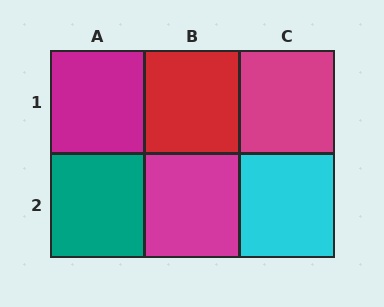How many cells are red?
1 cell is red.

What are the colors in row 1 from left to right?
Magenta, red, magenta.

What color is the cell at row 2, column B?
Magenta.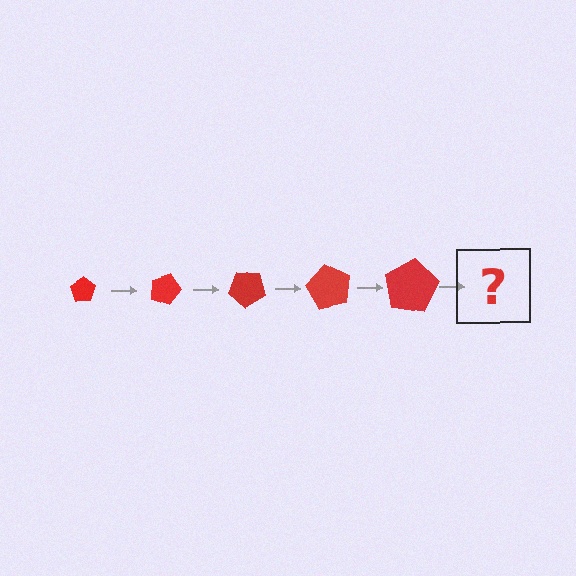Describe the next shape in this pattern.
It should be a pentagon, larger than the previous one and rotated 100 degrees from the start.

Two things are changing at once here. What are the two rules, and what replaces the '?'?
The two rules are that the pentagon grows larger each step and it rotates 20 degrees each step. The '?' should be a pentagon, larger than the previous one and rotated 100 degrees from the start.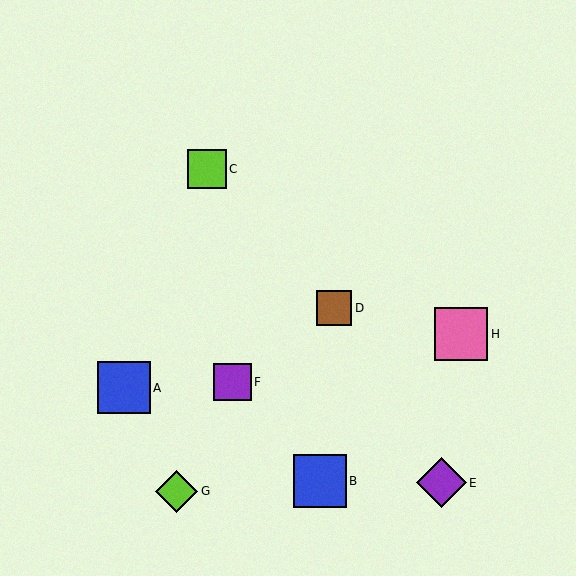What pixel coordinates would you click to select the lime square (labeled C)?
Click at (207, 169) to select the lime square C.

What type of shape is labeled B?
Shape B is a blue square.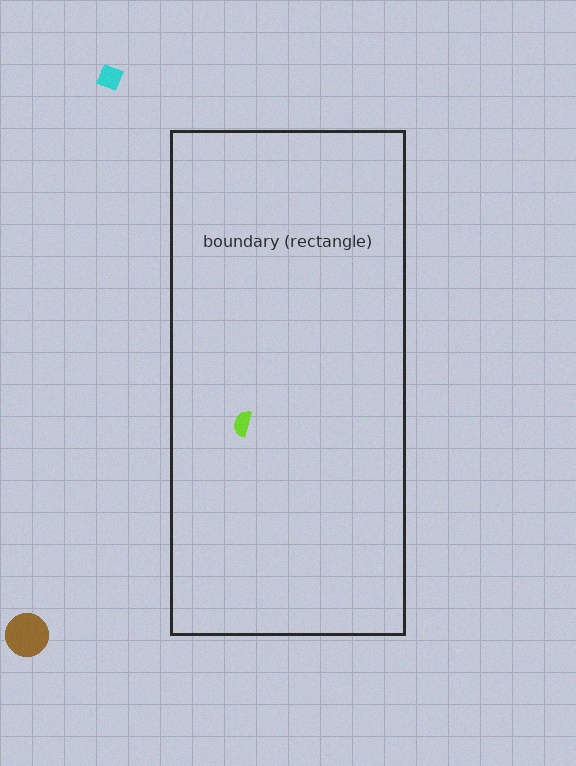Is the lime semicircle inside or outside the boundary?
Inside.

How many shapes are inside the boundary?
1 inside, 2 outside.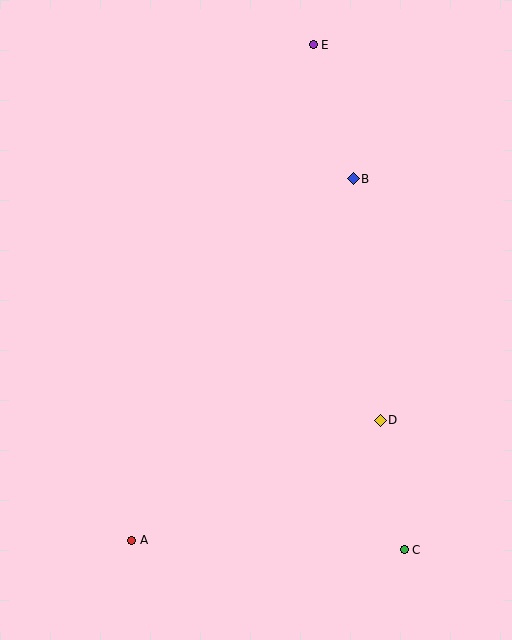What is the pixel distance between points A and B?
The distance between A and B is 424 pixels.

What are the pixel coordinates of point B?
Point B is at (353, 179).